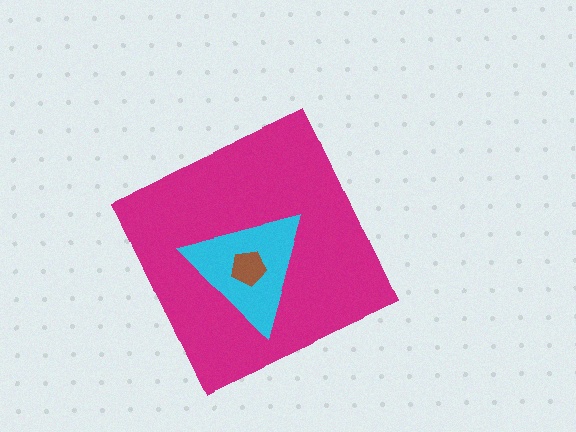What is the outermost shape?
The magenta diamond.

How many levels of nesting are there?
3.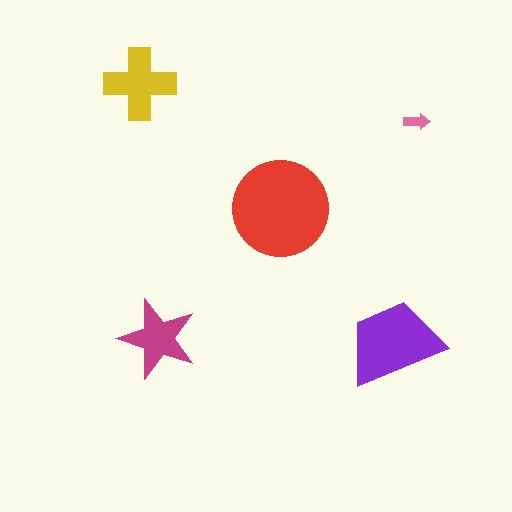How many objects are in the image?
There are 5 objects in the image.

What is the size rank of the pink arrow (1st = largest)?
5th.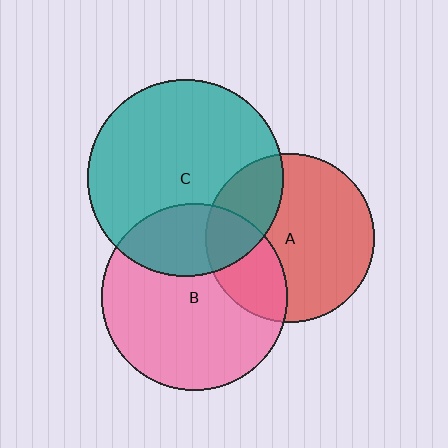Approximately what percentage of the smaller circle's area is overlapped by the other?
Approximately 25%.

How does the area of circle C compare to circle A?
Approximately 1.4 times.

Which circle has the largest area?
Circle C (teal).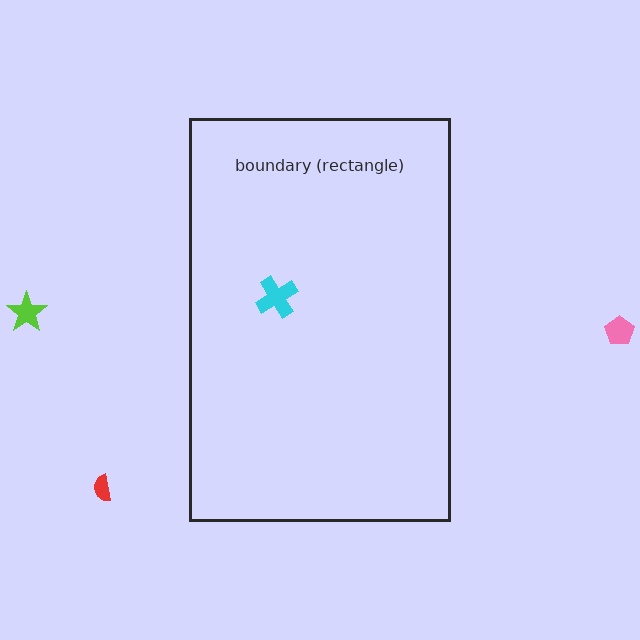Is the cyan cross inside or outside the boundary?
Inside.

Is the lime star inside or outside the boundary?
Outside.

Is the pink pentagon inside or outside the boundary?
Outside.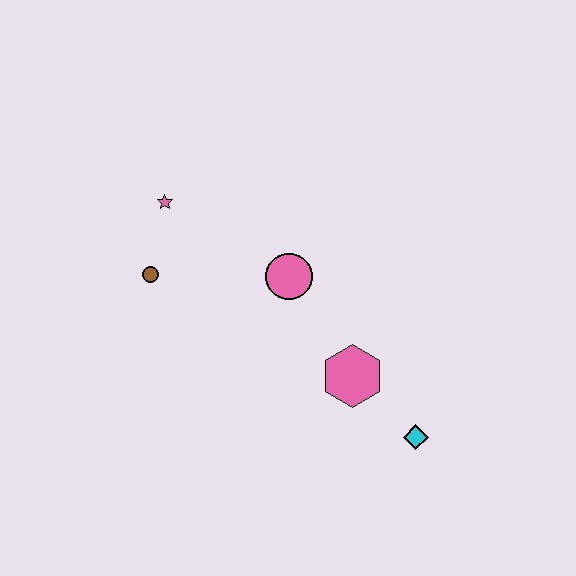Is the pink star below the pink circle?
No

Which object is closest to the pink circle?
The pink hexagon is closest to the pink circle.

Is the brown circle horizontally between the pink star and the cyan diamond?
No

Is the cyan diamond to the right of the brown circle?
Yes